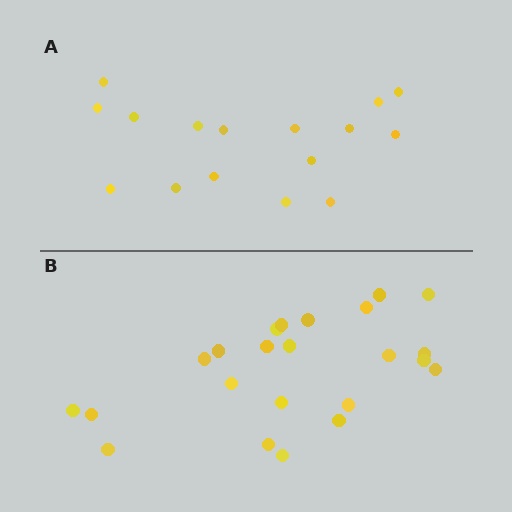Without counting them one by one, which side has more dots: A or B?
Region B (the bottom region) has more dots.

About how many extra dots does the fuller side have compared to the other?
Region B has roughly 8 or so more dots than region A.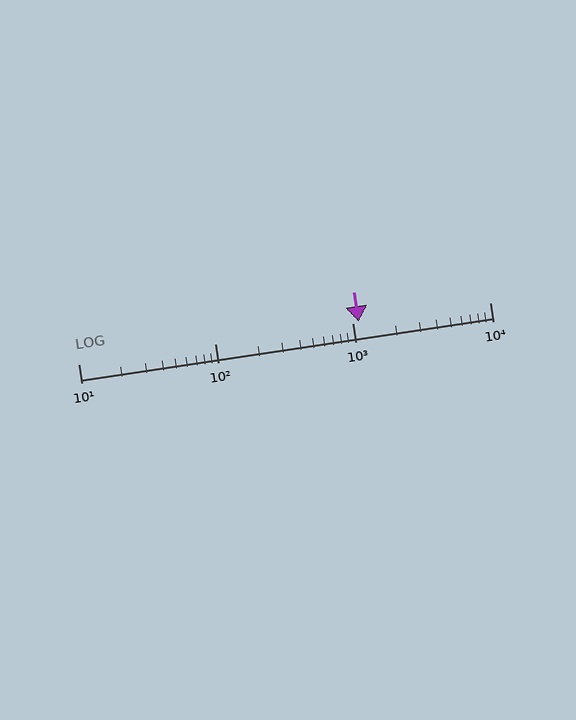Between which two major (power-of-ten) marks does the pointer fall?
The pointer is between 1000 and 10000.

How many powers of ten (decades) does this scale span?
The scale spans 3 decades, from 10 to 10000.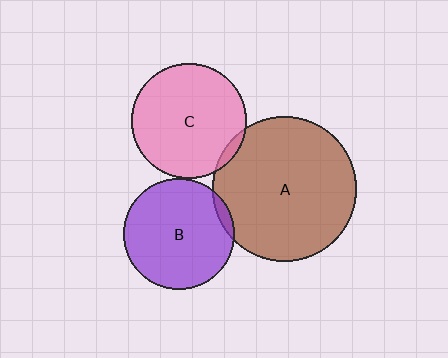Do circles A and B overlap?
Yes.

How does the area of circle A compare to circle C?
Approximately 1.6 times.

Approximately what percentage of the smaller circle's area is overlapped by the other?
Approximately 5%.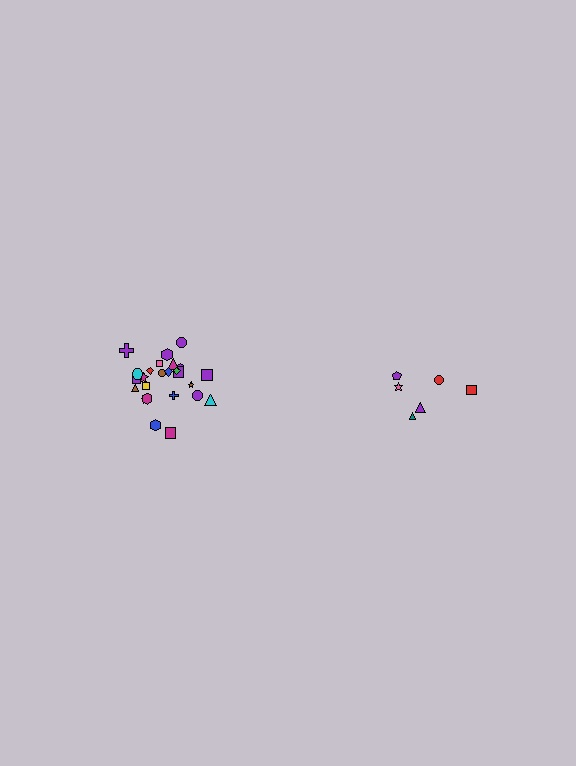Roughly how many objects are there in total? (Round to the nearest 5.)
Roughly 30 objects in total.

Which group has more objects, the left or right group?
The left group.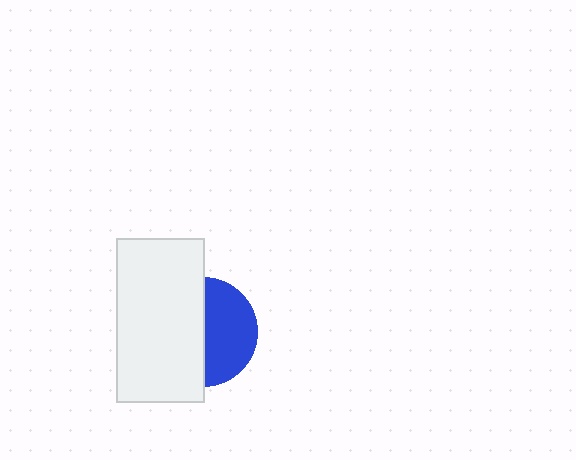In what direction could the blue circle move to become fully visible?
The blue circle could move right. That would shift it out from behind the white rectangle entirely.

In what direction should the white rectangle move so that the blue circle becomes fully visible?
The white rectangle should move left. That is the shortest direction to clear the overlap and leave the blue circle fully visible.